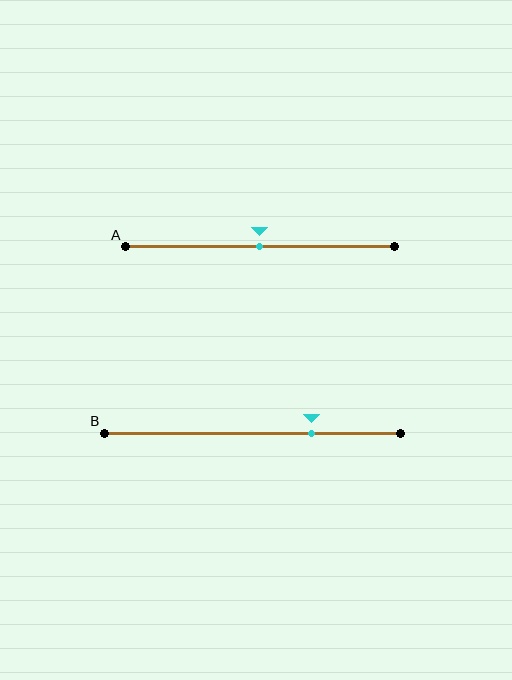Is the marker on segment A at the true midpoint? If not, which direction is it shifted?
Yes, the marker on segment A is at the true midpoint.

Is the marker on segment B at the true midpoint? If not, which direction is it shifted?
No, the marker on segment B is shifted to the right by about 20% of the segment length.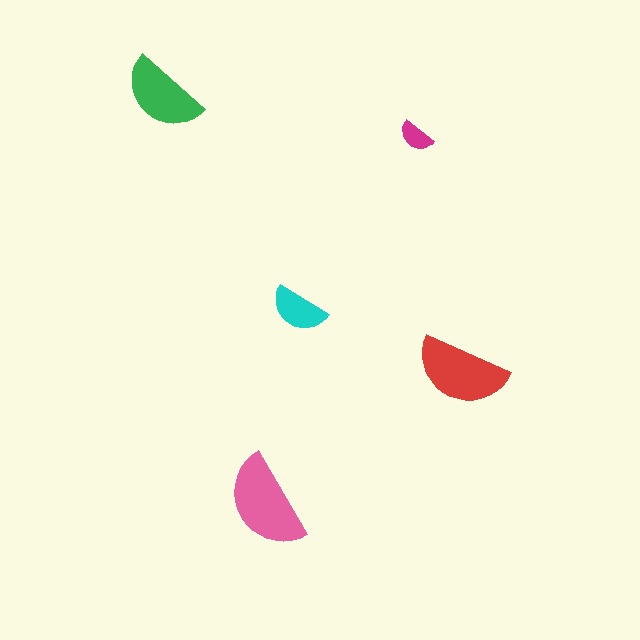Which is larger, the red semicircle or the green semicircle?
The red one.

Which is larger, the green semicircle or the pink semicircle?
The pink one.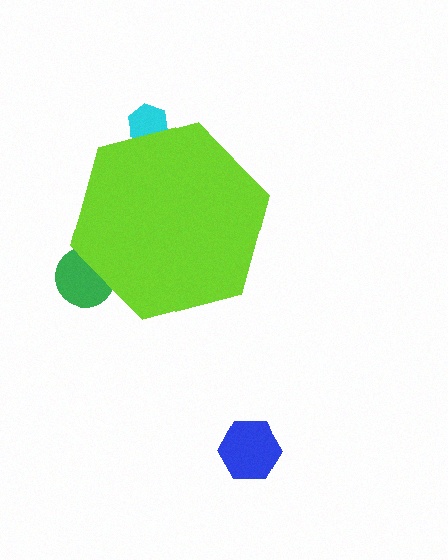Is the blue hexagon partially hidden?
No, the blue hexagon is fully visible.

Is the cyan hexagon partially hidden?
Yes, the cyan hexagon is partially hidden behind the lime hexagon.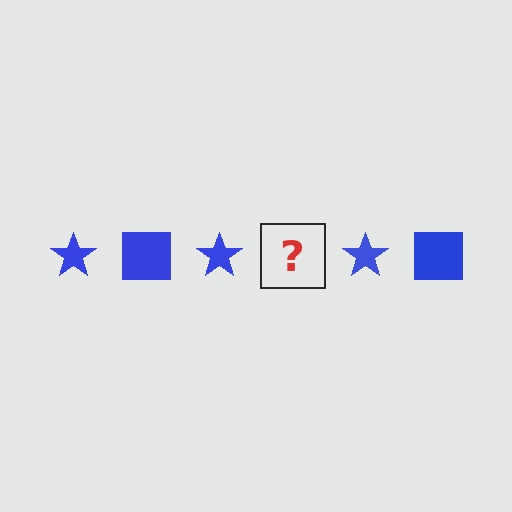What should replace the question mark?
The question mark should be replaced with a blue square.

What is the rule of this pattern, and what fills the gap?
The rule is that the pattern cycles through star, square shapes in blue. The gap should be filled with a blue square.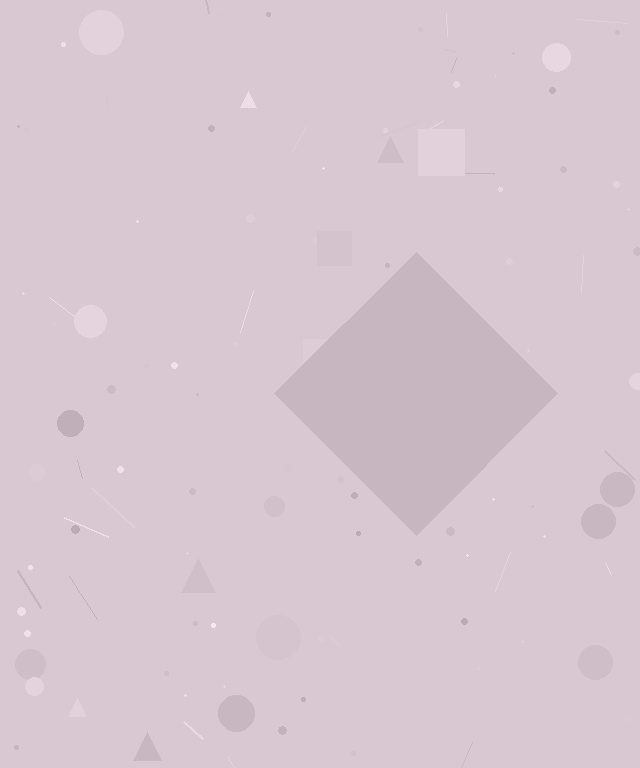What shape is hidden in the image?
A diamond is hidden in the image.